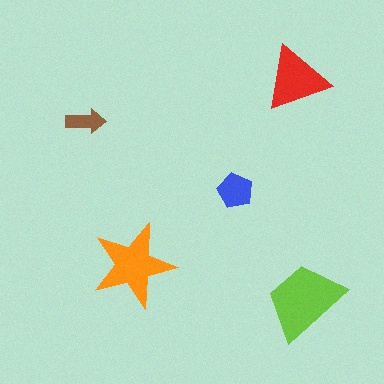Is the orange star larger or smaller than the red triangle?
Larger.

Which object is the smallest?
The brown arrow.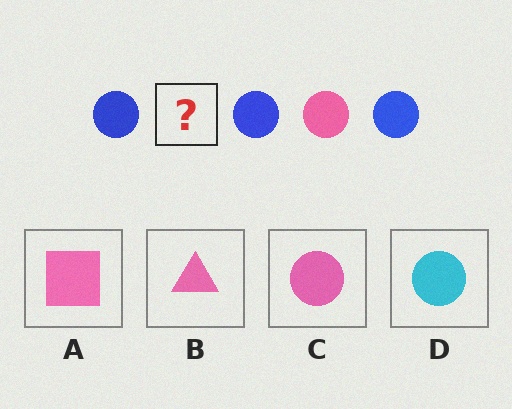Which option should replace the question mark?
Option C.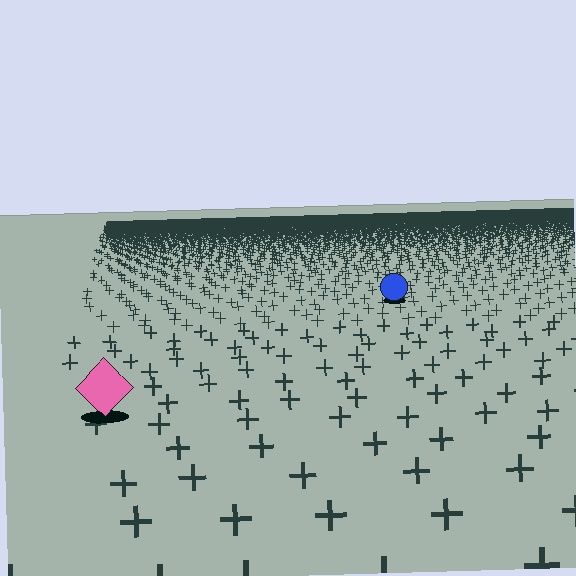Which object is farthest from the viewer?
The blue circle is farthest from the viewer. It appears smaller and the ground texture around it is denser.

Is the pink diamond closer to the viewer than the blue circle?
Yes. The pink diamond is closer — you can tell from the texture gradient: the ground texture is coarser near it.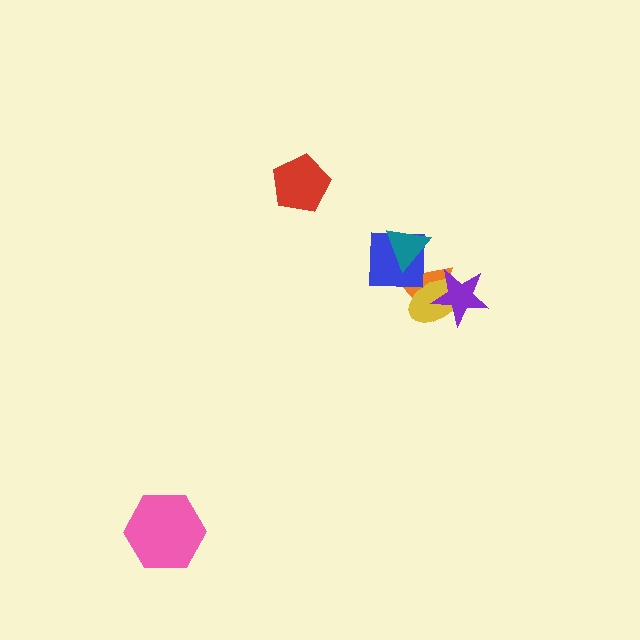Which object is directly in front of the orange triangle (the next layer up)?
The yellow ellipse is directly in front of the orange triangle.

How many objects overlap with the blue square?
3 objects overlap with the blue square.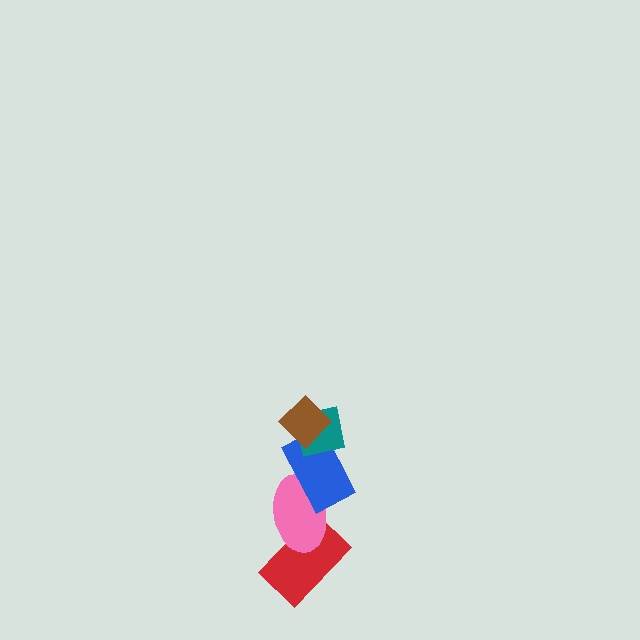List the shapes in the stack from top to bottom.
From top to bottom: the brown diamond, the teal square, the blue rectangle, the pink ellipse, the red rectangle.